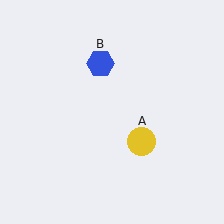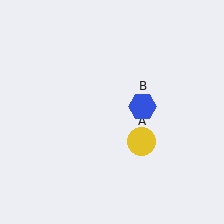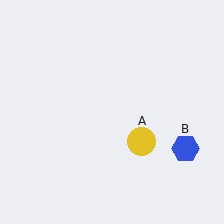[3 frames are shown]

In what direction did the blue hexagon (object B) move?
The blue hexagon (object B) moved down and to the right.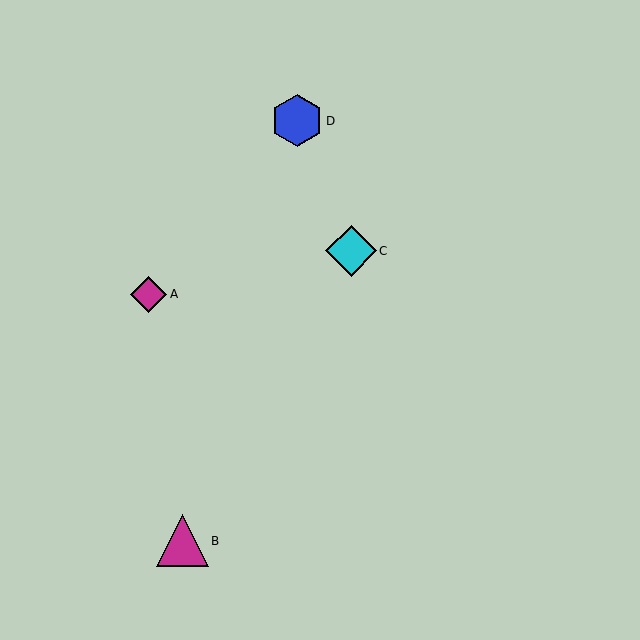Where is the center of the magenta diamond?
The center of the magenta diamond is at (149, 294).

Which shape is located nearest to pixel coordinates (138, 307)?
The magenta diamond (labeled A) at (149, 294) is nearest to that location.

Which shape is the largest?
The blue hexagon (labeled D) is the largest.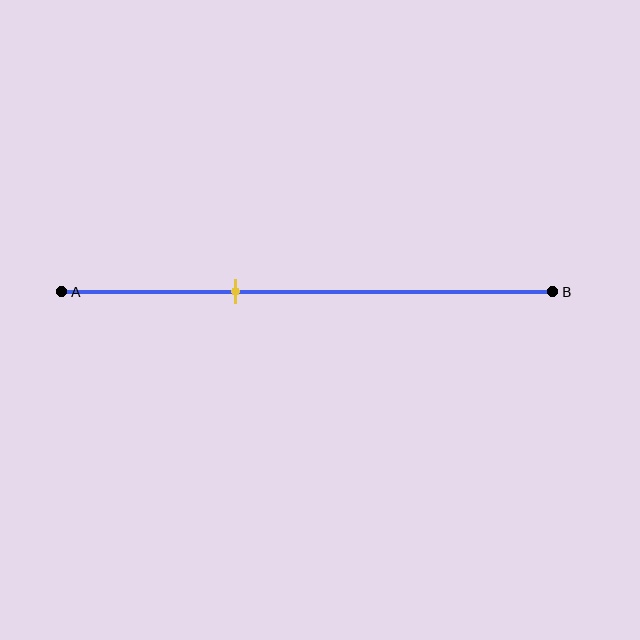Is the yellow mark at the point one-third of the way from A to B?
Yes, the mark is approximately at the one-third point.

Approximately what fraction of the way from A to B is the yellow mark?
The yellow mark is approximately 35% of the way from A to B.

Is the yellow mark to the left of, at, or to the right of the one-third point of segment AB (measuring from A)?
The yellow mark is approximately at the one-third point of segment AB.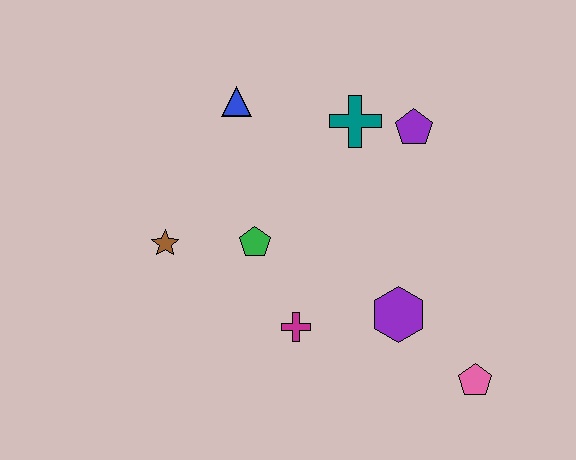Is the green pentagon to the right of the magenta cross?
No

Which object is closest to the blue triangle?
The teal cross is closest to the blue triangle.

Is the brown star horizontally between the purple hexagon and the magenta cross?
No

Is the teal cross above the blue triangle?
No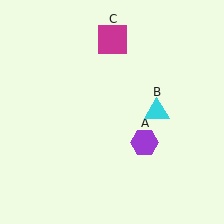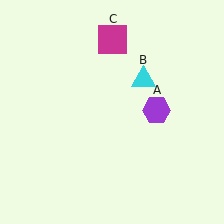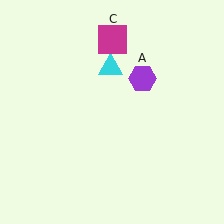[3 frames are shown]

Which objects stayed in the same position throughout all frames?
Magenta square (object C) remained stationary.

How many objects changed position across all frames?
2 objects changed position: purple hexagon (object A), cyan triangle (object B).